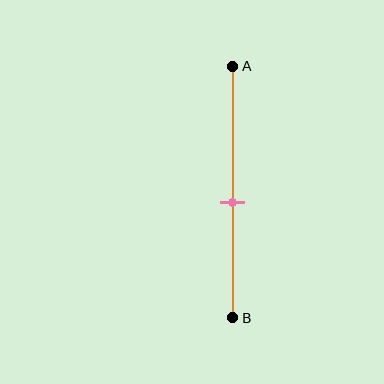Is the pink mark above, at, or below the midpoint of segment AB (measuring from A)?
The pink mark is below the midpoint of segment AB.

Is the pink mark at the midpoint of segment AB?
No, the mark is at about 55% from A, not at the 50% midpoint.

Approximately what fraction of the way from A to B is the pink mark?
The pink mark is approximately 55% of the way from A to B.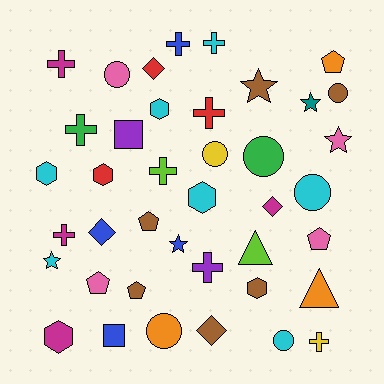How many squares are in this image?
There are 2 squares.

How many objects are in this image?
There are 40 objects.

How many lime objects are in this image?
There are 2 lime objects.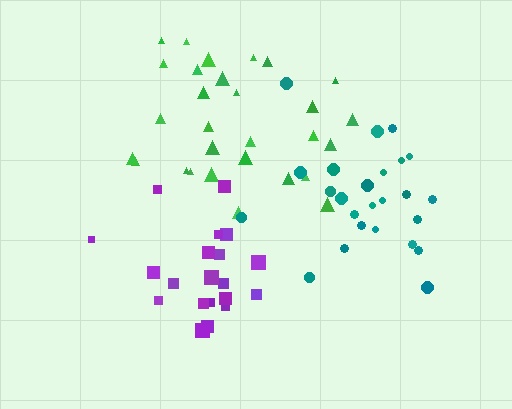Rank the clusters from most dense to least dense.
purple, teal, green.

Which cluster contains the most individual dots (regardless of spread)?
Green (29).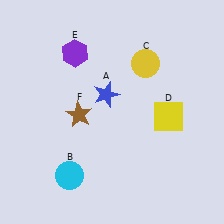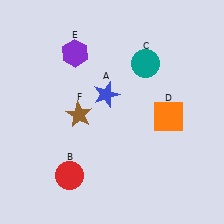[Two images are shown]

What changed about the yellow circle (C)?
In Image 1, C is yellow. In Image 2, it changed to teal.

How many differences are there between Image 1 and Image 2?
There are 3 differences between the two images.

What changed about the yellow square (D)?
In Image 1, D is yellow. In Image 2, it changed to orange.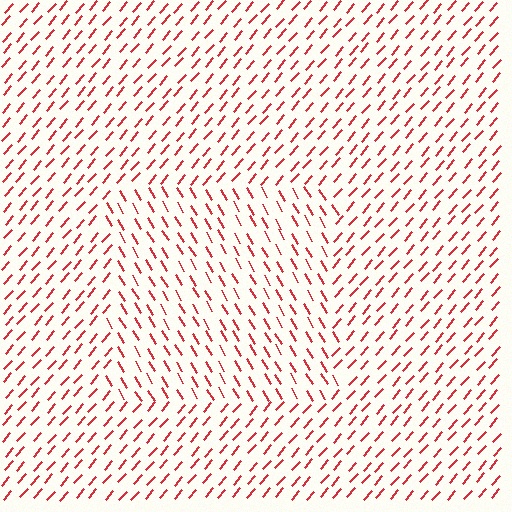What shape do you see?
I see a rectangle.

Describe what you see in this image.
The image is filled with small red line segments. A rectangle region in the image has lines oriented differently from the surrounding lines, creating a visible texture boundary.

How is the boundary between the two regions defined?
The boundary is defined purely by a change in line orientation (approximately 72 degrees difference). All lines are the same color and thickness.